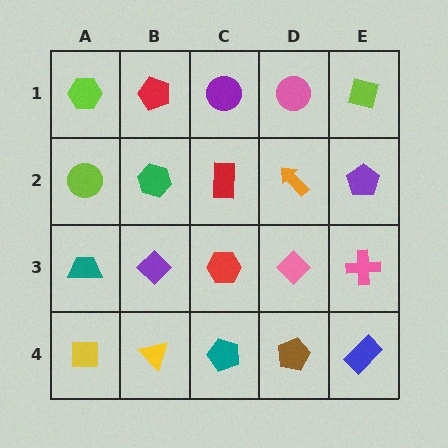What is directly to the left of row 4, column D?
A teal pentagon.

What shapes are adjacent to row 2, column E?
A lime square (row 1, column E), a pink cross (row 3, column E), an orange arrow (row 2, column D).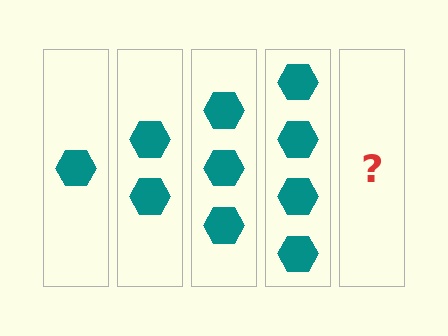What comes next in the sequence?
The next element should be 5 hexagons.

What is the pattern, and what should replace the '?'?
The pattern is that each step adds one more hexagon. The '?' should be 5 hexagons.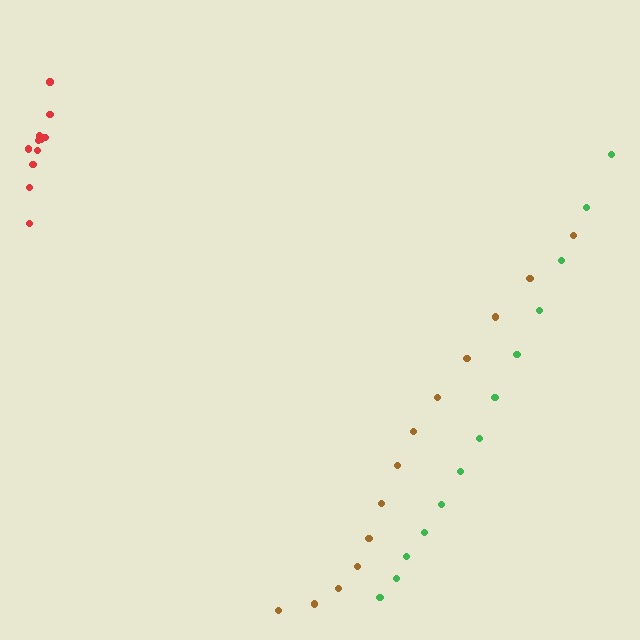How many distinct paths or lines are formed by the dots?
There are 3 distinct paths.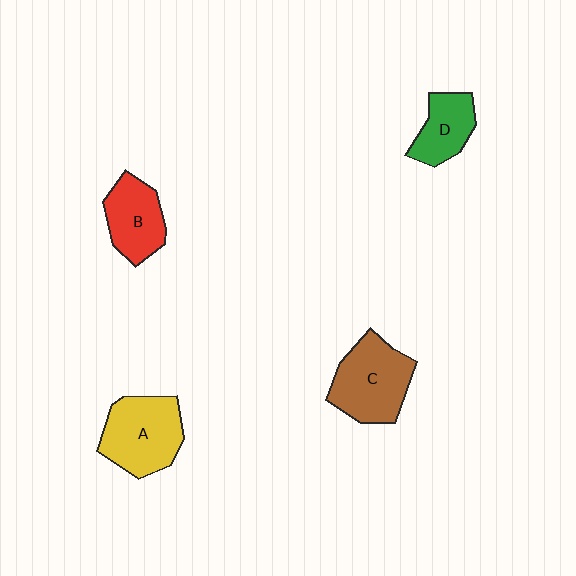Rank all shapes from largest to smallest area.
From largest to smallest: C (brown), A (yellow), B (red), D (green).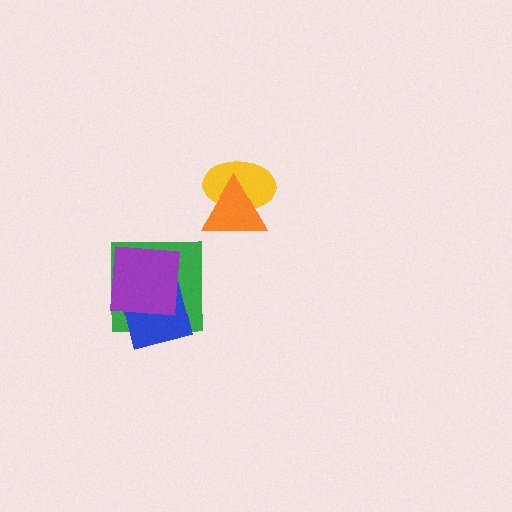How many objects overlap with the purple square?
2 objects overlap with the purple square.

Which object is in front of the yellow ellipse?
The orange triangle is in front of the yellow ellipse.